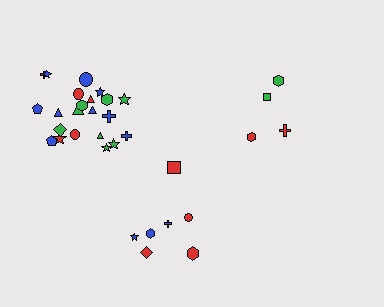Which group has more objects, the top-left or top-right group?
The top-left group.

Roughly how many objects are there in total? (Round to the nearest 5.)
Roughly 35 objects in total.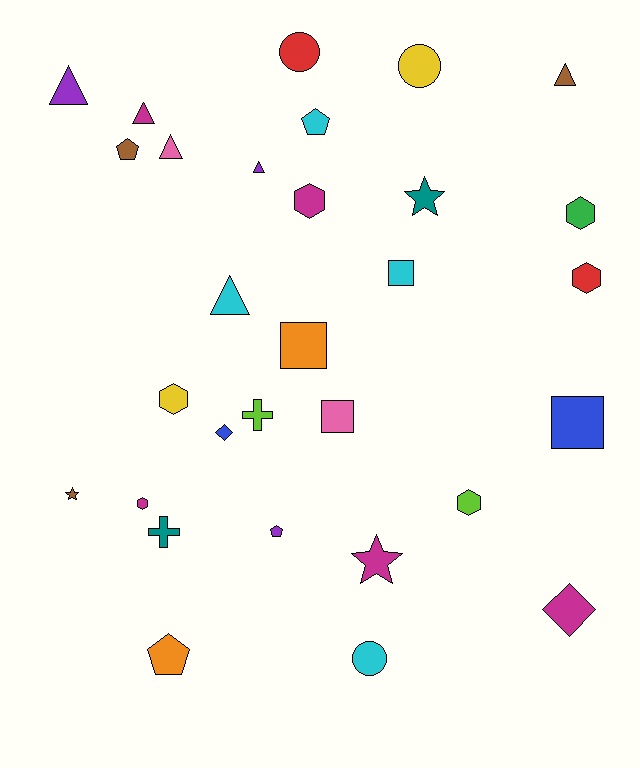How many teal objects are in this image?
There are 2 teal objects.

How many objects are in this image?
There are 30 objects.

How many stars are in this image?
There are 3 stars.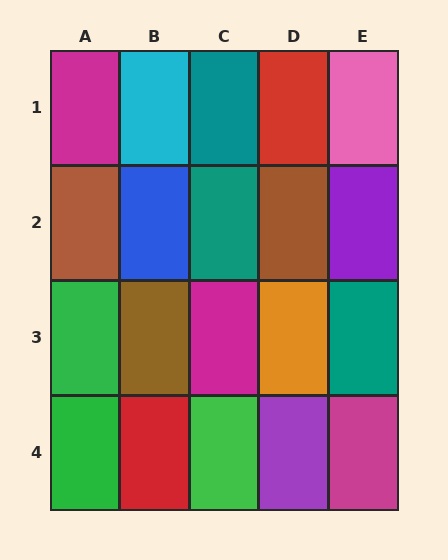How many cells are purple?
2 cells are purple.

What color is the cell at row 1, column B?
Cyan.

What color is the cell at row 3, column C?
Magenta.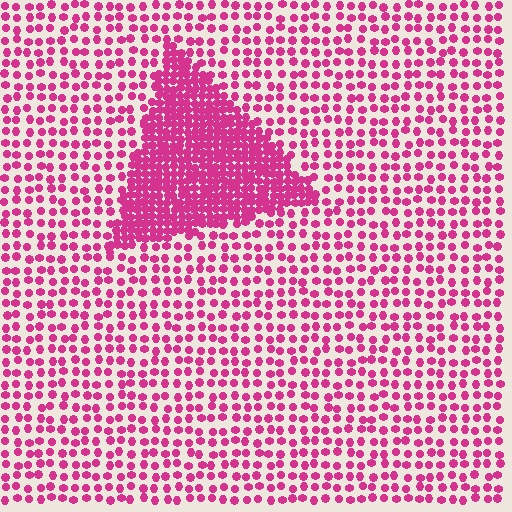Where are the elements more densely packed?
The elements are more densely packed inside the triangle boundary.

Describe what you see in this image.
The image contains small magenta elements arranged at two different densities. A triangle-shaped region is visible where the elements are more densely packed than the surrounding area.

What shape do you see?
I see a triangle.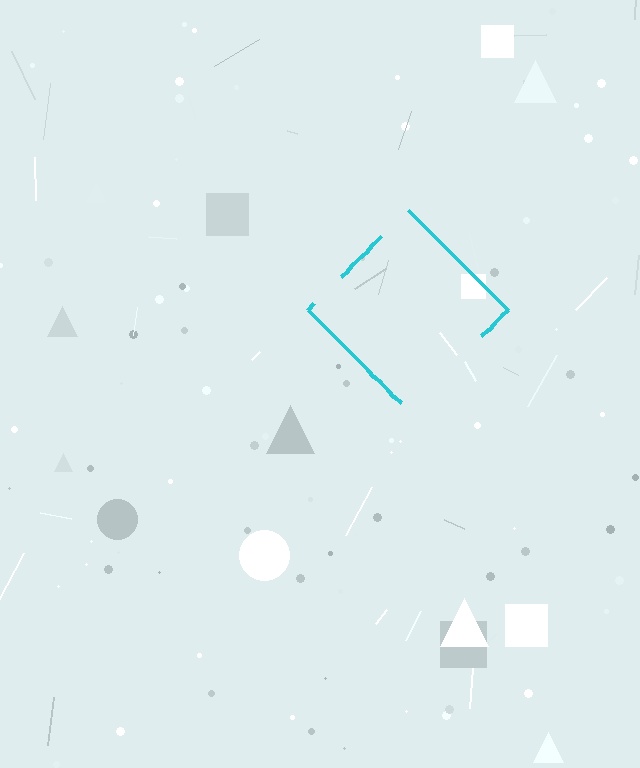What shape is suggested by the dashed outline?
The dashed outline suggests a diamond.